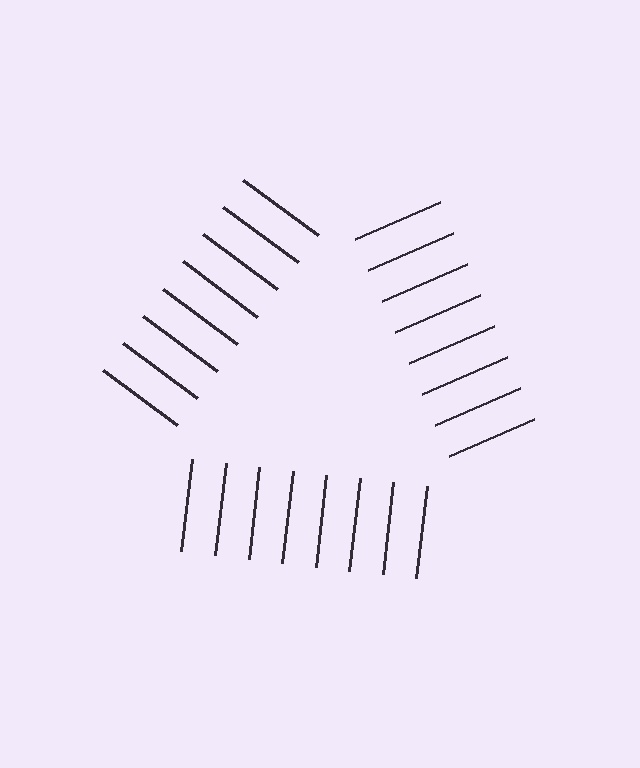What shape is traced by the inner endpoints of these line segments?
An illusory triangle — the line segments terminate on its edges but no continuous stroke is drawn.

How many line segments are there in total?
24 — 8 along each of the 3 edges.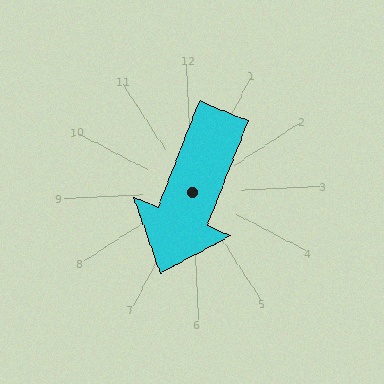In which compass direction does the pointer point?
Southwest.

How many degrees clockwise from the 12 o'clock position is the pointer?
Approximately 204 degrees.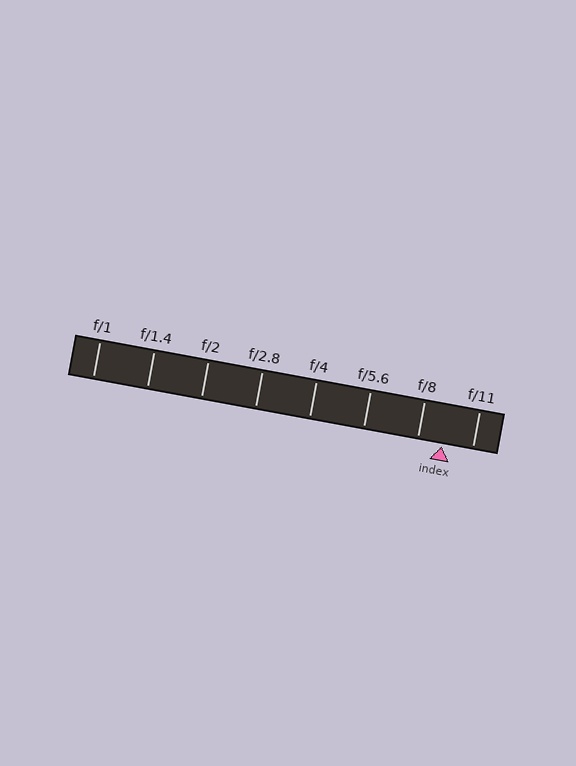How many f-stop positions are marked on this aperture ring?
There are 8 f-stop positions marked.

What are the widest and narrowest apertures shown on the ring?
The widest aperture shown is f/1 and the narrowest is f/11.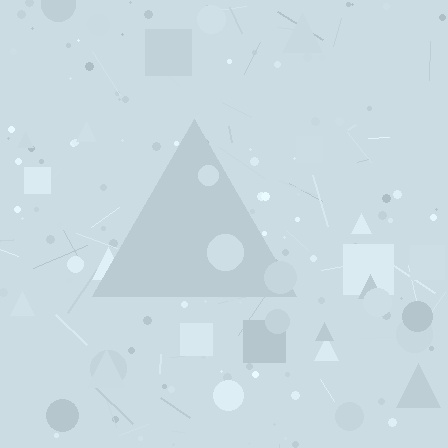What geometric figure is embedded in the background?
A triangle is embedded in the background.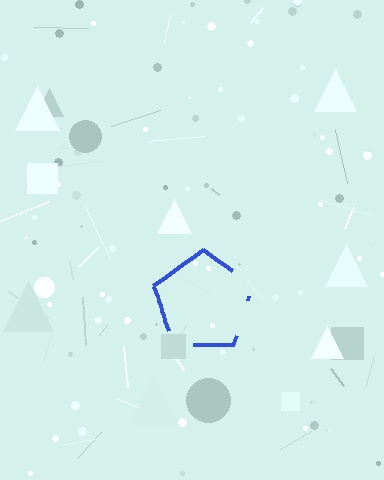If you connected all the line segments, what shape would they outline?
They would outline a pentagon.